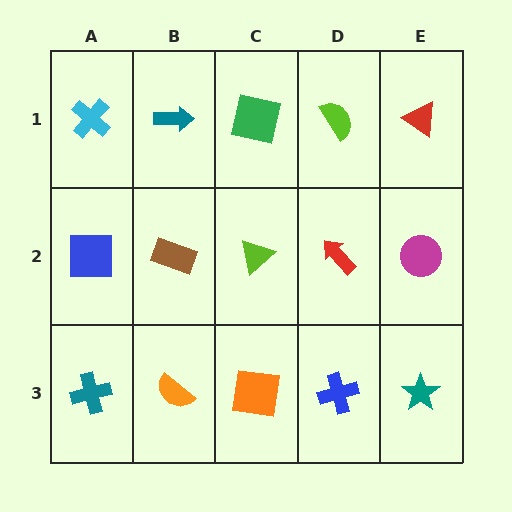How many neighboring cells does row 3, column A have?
2.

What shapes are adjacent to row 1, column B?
A brown rectangle (row 2, column B), a cyan cross (row 1, column A), a green square (row 1, column C).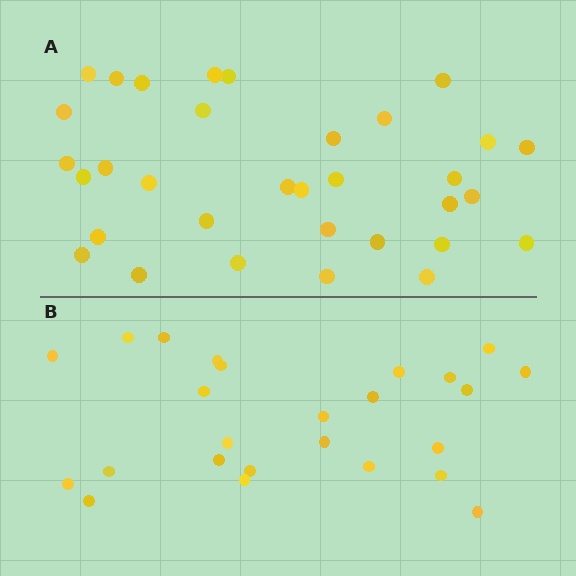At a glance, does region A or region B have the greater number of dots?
Region A (the top region) has more dots.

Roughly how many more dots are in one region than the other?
Region A has roughly 8 or so more dots than region B.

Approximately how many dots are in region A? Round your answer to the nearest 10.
About 30 dots. (The exact count is 33, which rounds to 30.)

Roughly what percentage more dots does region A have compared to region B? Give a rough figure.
About 30% more.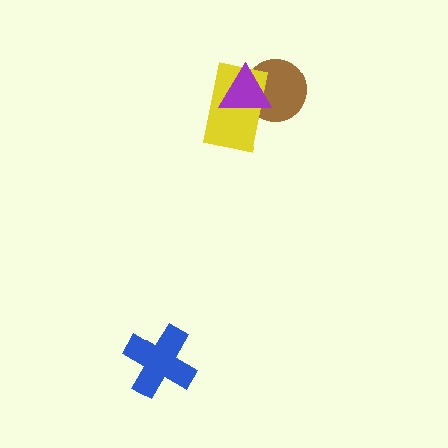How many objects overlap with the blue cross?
0 objects overlap with the blue cross.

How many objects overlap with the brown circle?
2 objects overlap with the brown circle.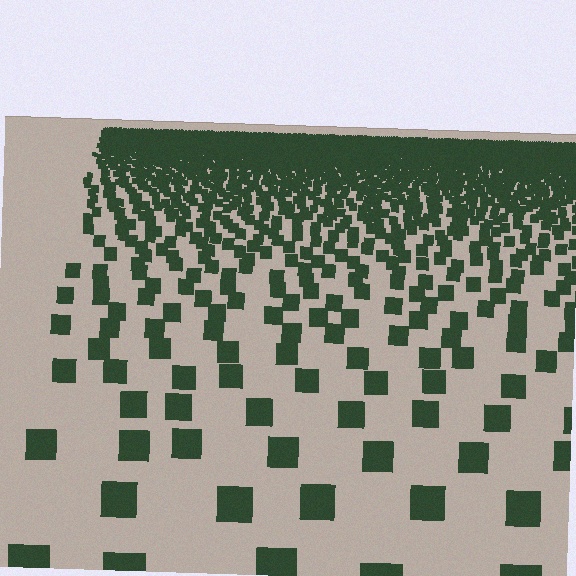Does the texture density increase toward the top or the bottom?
Density increases toward the top.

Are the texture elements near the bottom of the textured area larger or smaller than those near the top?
Larger. Near the bottom, elements are closer to the viewer and appear at a bigger on-screen size.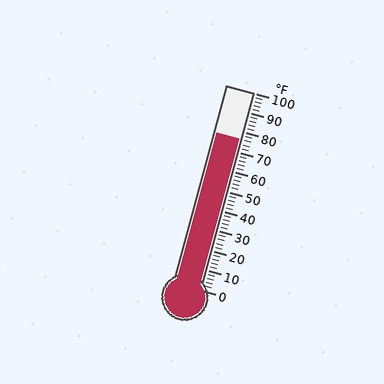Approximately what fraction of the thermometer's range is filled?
The thermometer is filled to approximately 75% of its range.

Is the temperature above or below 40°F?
The temperature is above 40°F.